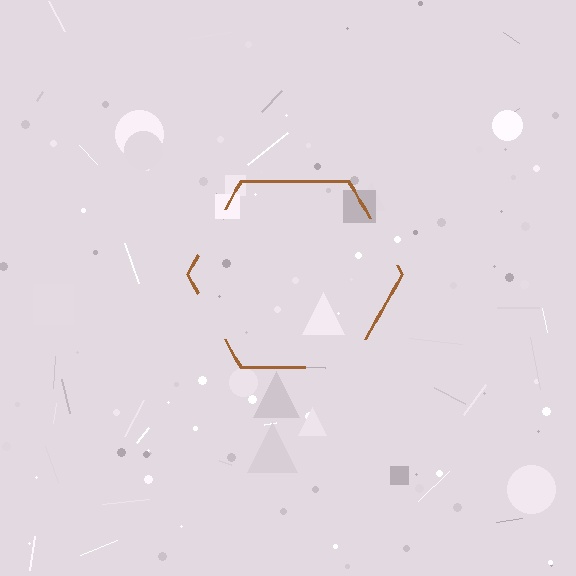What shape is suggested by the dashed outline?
The dashed outline suggests a hexagon.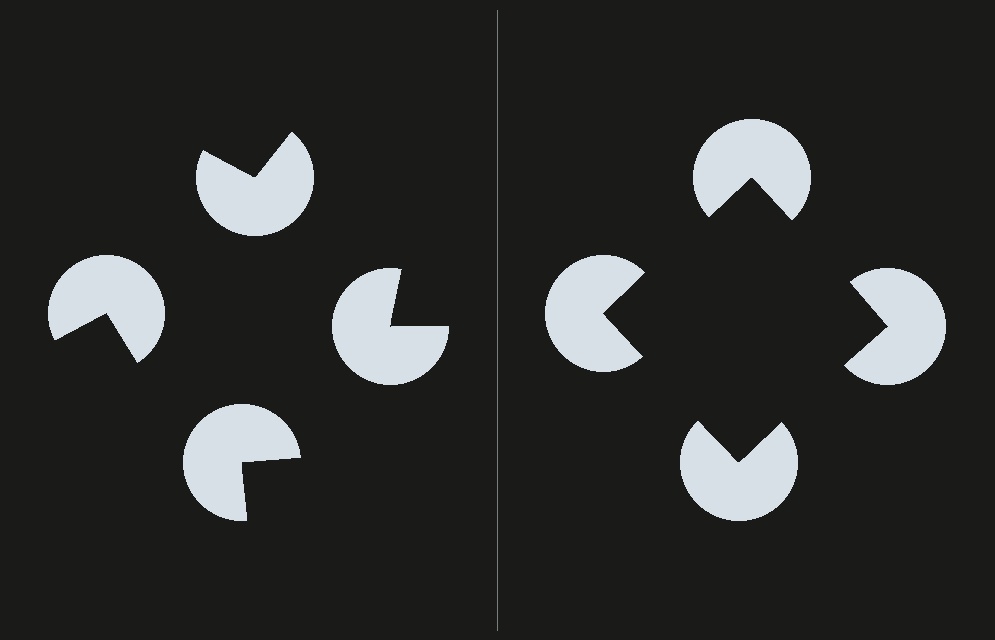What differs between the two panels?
The pac-man discs are positioned identically on both sides; only the wedge orientations differ. On the right they align to a square; on the left they are misaligned.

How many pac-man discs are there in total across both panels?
8 — 4 on each side.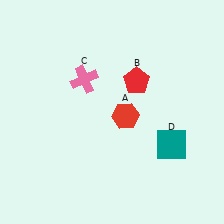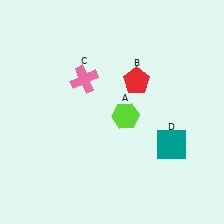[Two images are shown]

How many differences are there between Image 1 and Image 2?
There is 1 difference between the two images.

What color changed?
The hexagon (A) changed from red in Image 1 to lime in Image 2.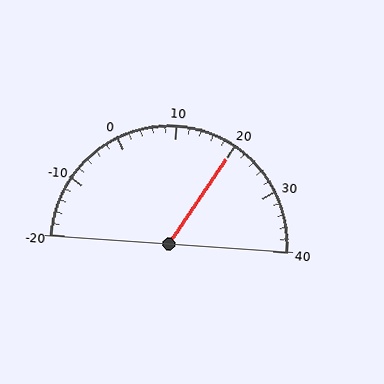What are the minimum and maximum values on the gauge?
The gauge ranges from -20 to 40.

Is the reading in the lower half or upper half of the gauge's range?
The reading is in the upper half of the range (-20 to 40).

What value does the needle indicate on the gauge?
The needle indicates approximately 20.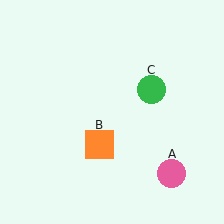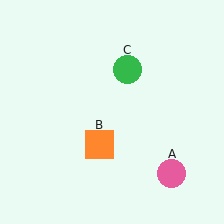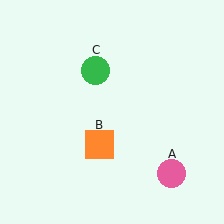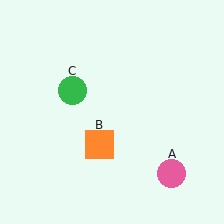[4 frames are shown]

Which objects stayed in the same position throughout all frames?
Pink circle (object A) and orange square (object B) remained stationary.